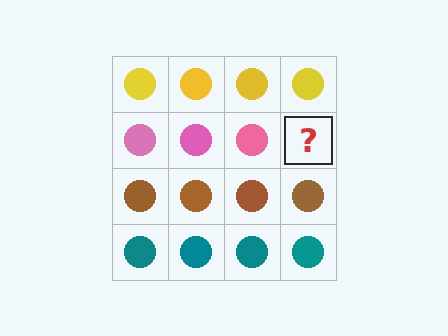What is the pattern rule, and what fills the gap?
The rule is that each row has a consistent color. The gap should be filled with a pink circle.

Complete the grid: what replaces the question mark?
The question mark should be replaced with a pink circle.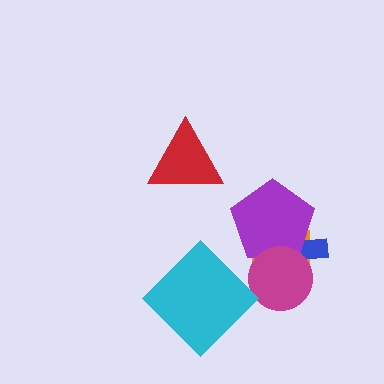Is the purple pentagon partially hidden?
Yes, it is partially covered by another shape.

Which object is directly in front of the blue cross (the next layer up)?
The purple pentagon is directly in front of the blue cross.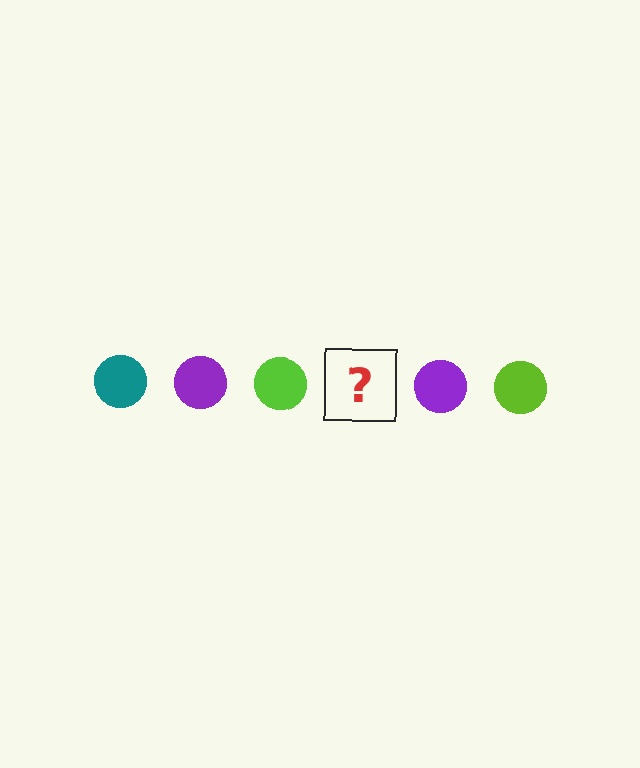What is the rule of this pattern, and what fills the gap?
The rule is that the pattern cycles through teal, purple, lime circles. The gap should be filled with a teal circle.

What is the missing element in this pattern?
The missing element is a teal circle.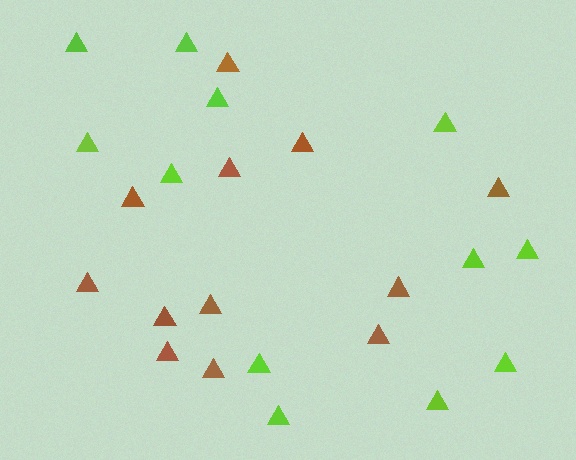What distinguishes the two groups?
There are 2 groups: one group of brown triangles (12) and one group of lime triangles (12).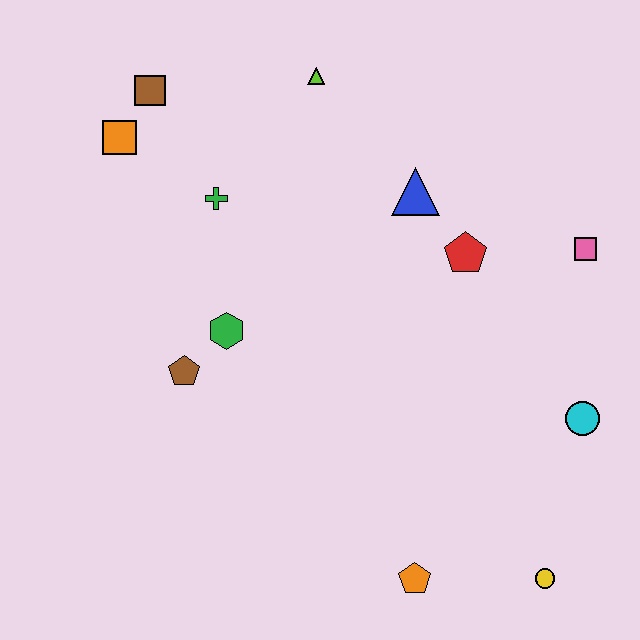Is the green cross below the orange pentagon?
No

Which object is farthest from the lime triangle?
The yellow circle is farthest from the lime triangle.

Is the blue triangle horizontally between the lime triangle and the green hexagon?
No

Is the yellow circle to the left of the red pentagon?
No